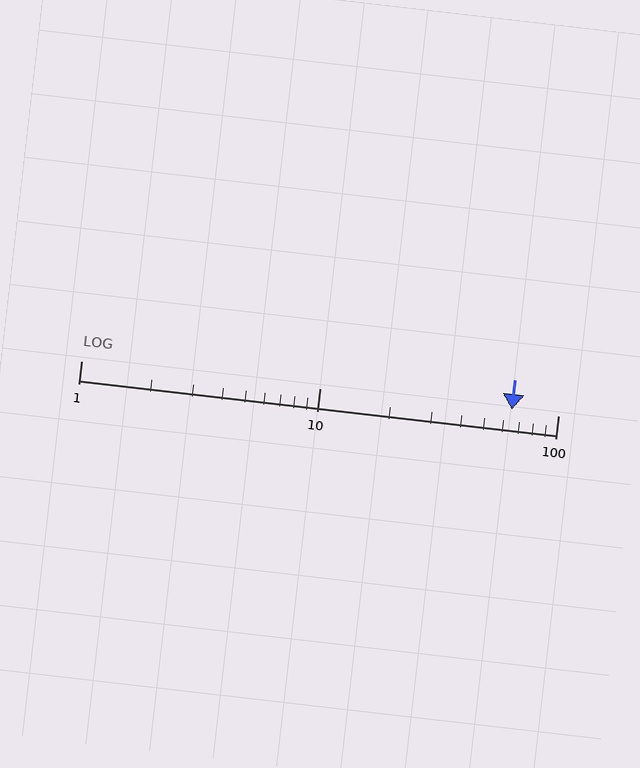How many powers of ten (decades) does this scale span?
The scale spans 2 decades, from 1 to 100.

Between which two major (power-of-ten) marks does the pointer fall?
The pointer is between 10 and 100.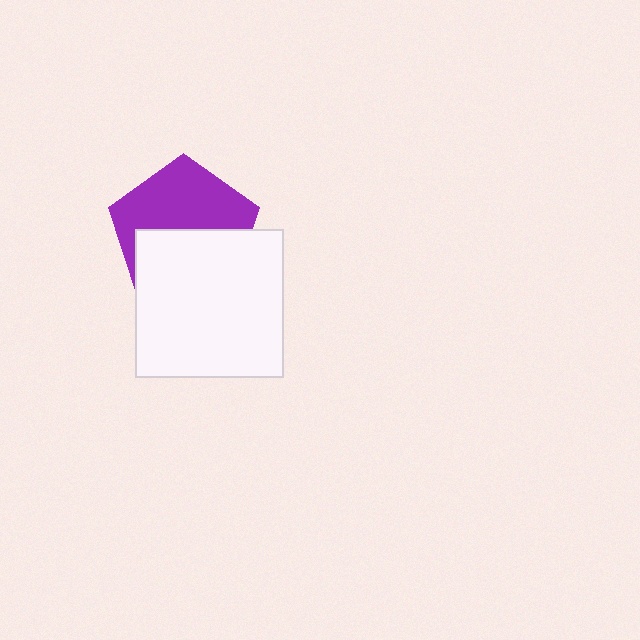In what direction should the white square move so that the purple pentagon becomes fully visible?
The white square should move down. That is the shortest direction to clear the overlap and leave the purple pentagon fully visible.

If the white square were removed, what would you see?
You would see the complete purple pentagon.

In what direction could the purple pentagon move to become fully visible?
The purple pentagon could move up. That would shift it out from behind the white square entirely.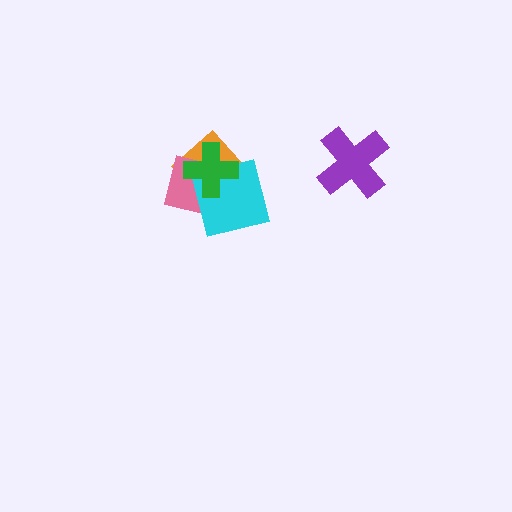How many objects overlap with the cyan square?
3 objects overlap with the cyan square.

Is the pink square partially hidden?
Yes, it is partially covered by another shape.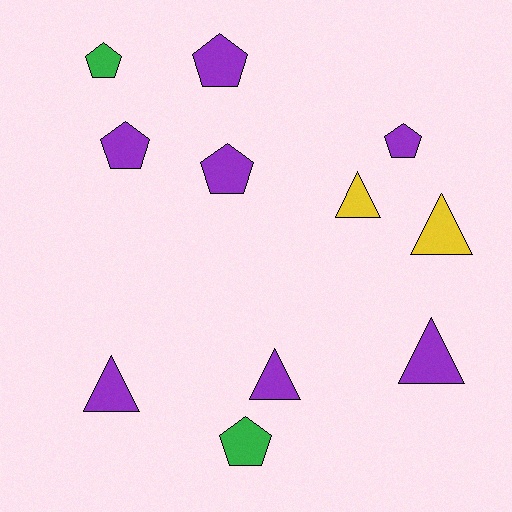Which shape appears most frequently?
Pentagon, with 6 objects.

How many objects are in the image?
There are 11 objects.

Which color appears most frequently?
Purple, with 7 objects.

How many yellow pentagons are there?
There are no yellow pentagons.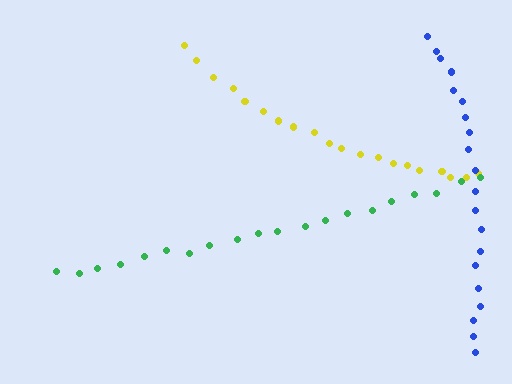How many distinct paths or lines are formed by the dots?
There are 3 distinct paths.